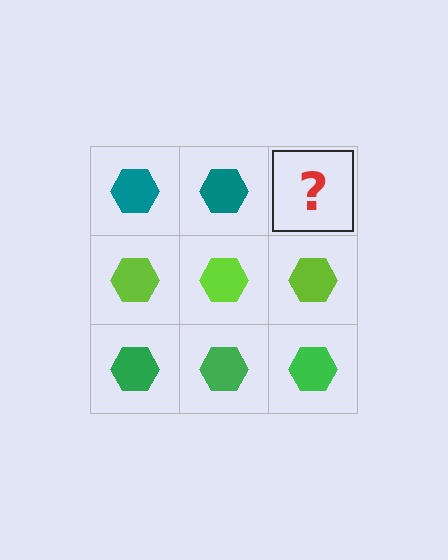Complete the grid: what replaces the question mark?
The question mark should be replaced with a teal hexagon.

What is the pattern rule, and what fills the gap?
The rule is that each row has a consistent color. The gap should be filled with a teal hexagon.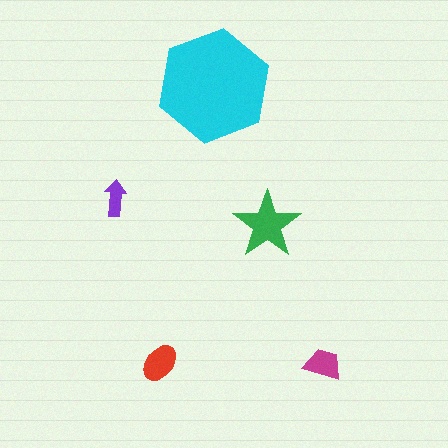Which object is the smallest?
The purple arrow.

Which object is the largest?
The cyan hexagon.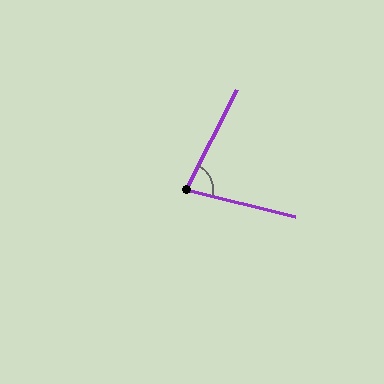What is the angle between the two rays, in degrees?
Approximately 77 degrees.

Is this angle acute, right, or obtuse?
It is acute.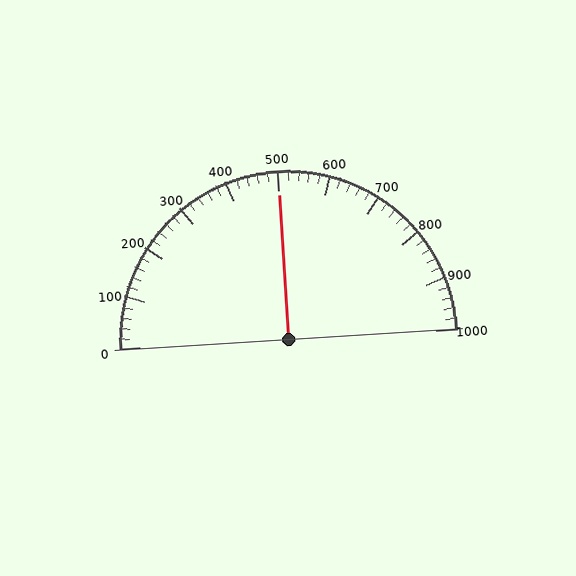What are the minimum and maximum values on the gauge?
The gauge ranges from 0 to 1000.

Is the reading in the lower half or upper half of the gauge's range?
The reading is in the upper half of the range (0 to 1000).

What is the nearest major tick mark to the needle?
The nearest major tick mark is 500.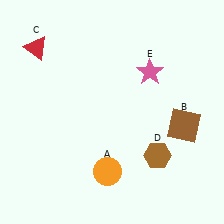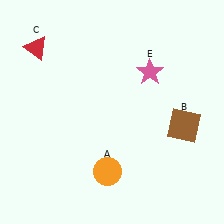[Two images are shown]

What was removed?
The brown hexagon (D) was removed in Image 2.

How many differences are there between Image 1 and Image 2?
There is 1 difference between the two images.